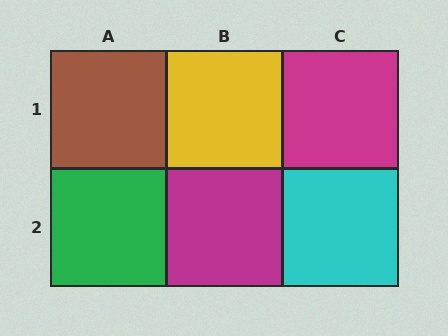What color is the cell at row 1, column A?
Brown.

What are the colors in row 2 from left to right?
Green, magenta, cyan.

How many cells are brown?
1 cell is brown.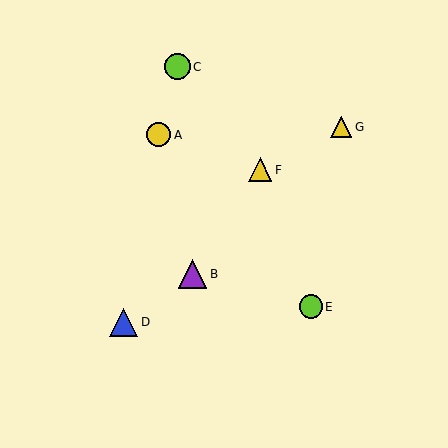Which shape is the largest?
The purple triangle (labeled B) is the largest.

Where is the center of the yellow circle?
The center of the yellow circle is at (158, 135).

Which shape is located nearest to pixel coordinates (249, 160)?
The yellow triangle (labeled F) at (260, 170) is nearest to that location.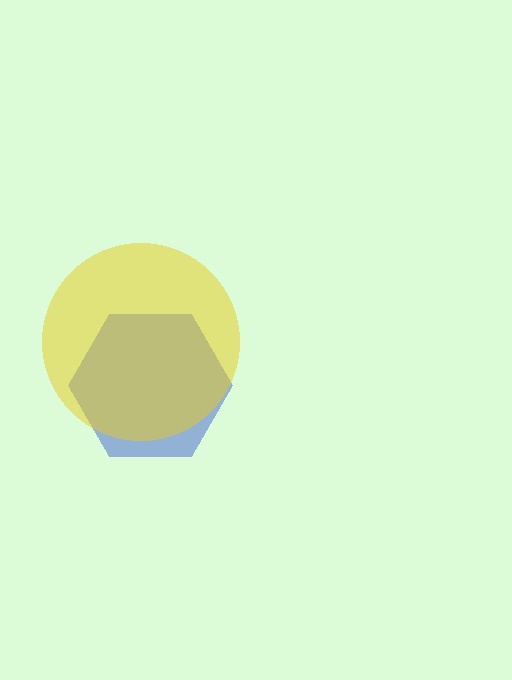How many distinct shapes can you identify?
There are 2 distinct shapes: a blue hexagon, a yellow circle.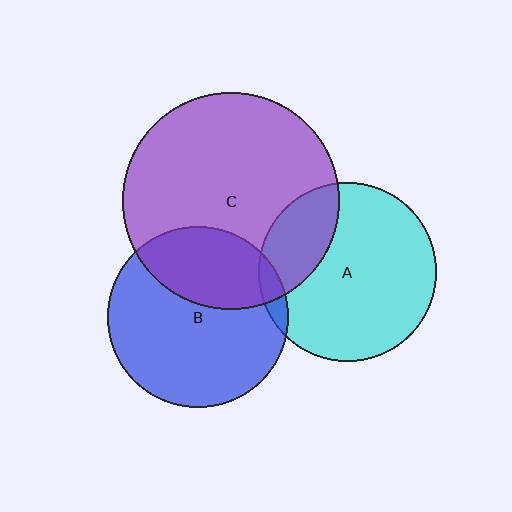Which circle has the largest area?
Circle C (purple).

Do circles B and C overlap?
Yes.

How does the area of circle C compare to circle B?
Approximately 1.4 times.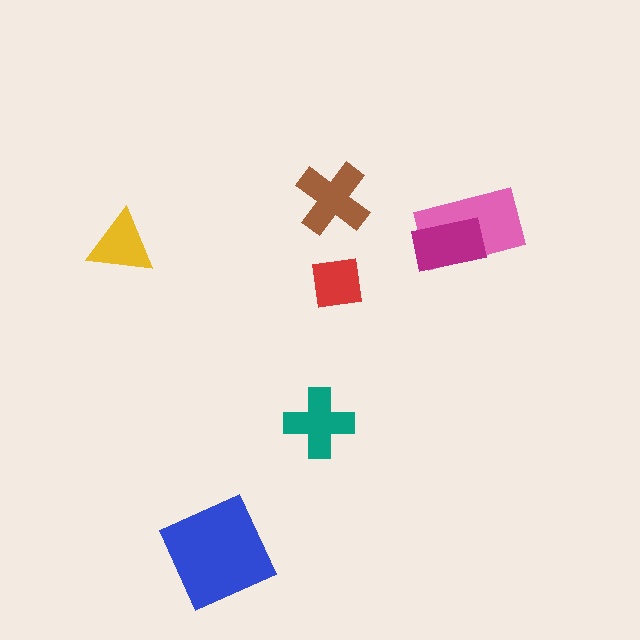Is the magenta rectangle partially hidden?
No, no other shape covers it.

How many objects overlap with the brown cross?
0 objects overlap with the brown cross.